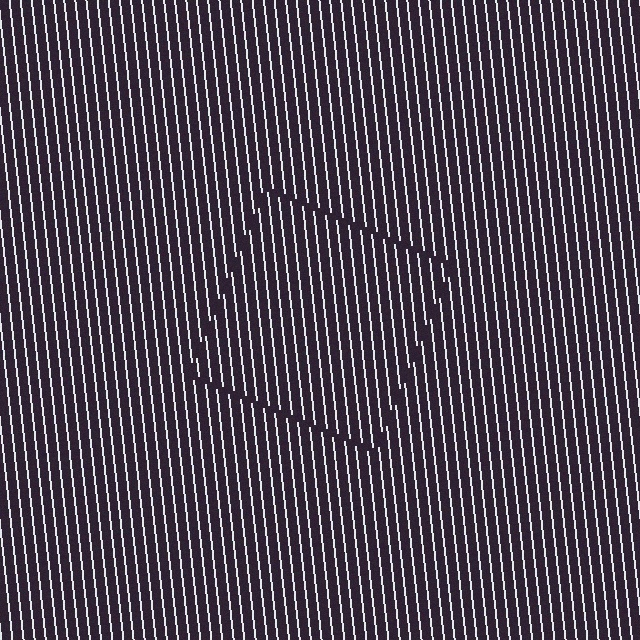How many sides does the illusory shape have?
4 sides — the line-ends trace a square.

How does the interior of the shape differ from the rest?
The interior of the shape contains the same grating, shifted by half a period — the contour is defined by the phase discontinuity where line-ends from the inner and outer gratings abut.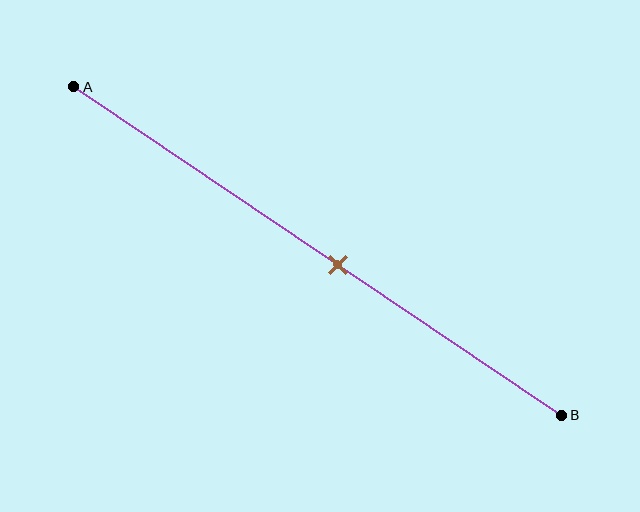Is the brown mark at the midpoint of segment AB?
No, the mark is at about 55% from A, not at the 50% midpoint.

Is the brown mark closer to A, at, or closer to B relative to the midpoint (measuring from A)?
The brown mark is closer to point B than the midpoint of segment AB.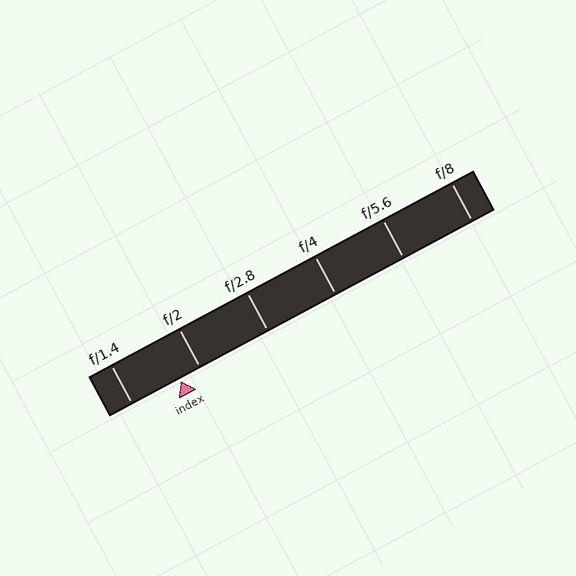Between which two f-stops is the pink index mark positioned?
The index mark is between f/1.4 and f/2.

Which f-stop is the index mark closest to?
The index mark is closest to f/2.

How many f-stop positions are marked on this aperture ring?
There are 6 f-stop positions marked.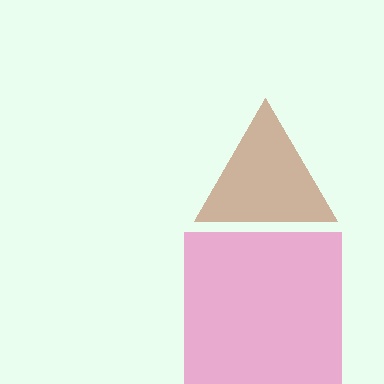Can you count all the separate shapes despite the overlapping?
Yes, there are 2 separate shapes.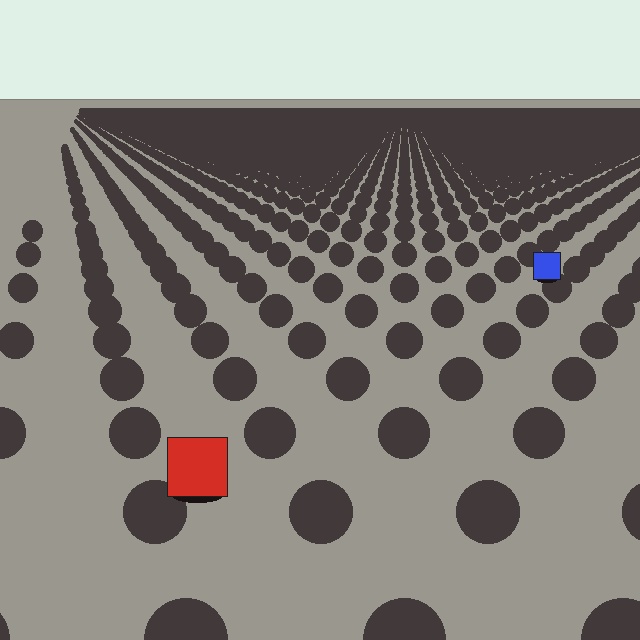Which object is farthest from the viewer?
The blue square is farthest from the viewer. It appears smaller and the ground texture around it is denser.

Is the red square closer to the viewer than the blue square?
Yes. The red square is closer — you can tell from the texture gradient: the ground texture is coarser near it.